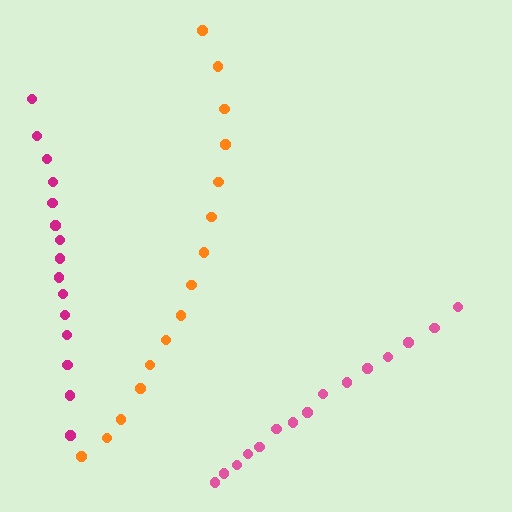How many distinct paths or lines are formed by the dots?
There are 3 distinct paths.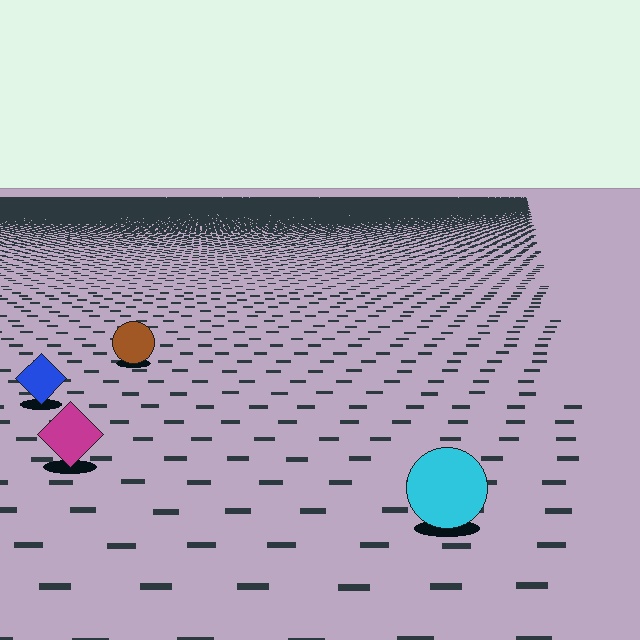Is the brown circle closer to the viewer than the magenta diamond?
No. The magenta diamond is closer — you can tell from the texture gradient: the ground texture is coarser near it.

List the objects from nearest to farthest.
From nearest to farthest: the cyan circle, the magenta diamond, the blue diamond, the brown circle.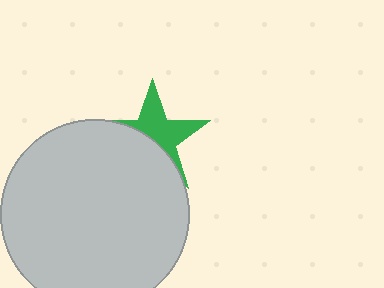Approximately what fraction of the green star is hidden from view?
Roughly 49% of the green star is hidden behind the light gray circle.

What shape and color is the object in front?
The object in front is a light gray circle.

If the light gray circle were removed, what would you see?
You would see the complete green star.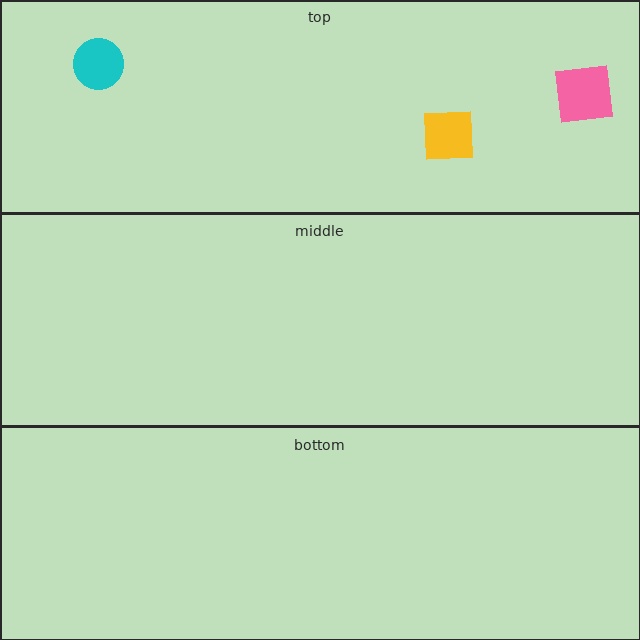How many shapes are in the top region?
3.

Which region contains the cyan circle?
The top region.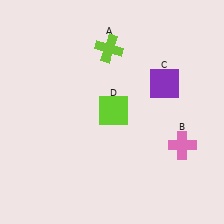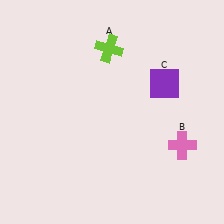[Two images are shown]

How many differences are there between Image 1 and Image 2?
There is 1 difference between the two images.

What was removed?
The lime square (D) was removed in Image 2.